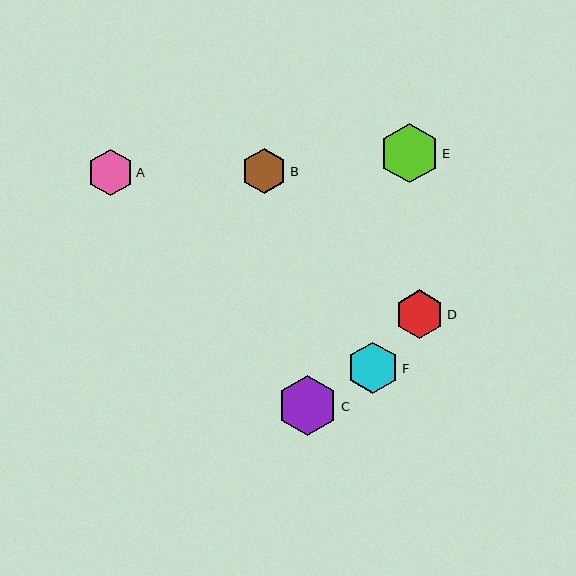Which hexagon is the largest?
Hexagon C is the largest with a size of approximately 60 pixels.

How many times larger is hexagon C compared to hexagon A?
Hexagon C is approximately 1.3 times the size of hexagon A.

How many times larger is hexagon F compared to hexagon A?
Hexagon F is approximately 1.1 times the size of hexagon A.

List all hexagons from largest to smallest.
From largest to smallest: C, E, F, D, A, B.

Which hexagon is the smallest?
Hexagon B is the smallest with a size of approximately 46 pixels.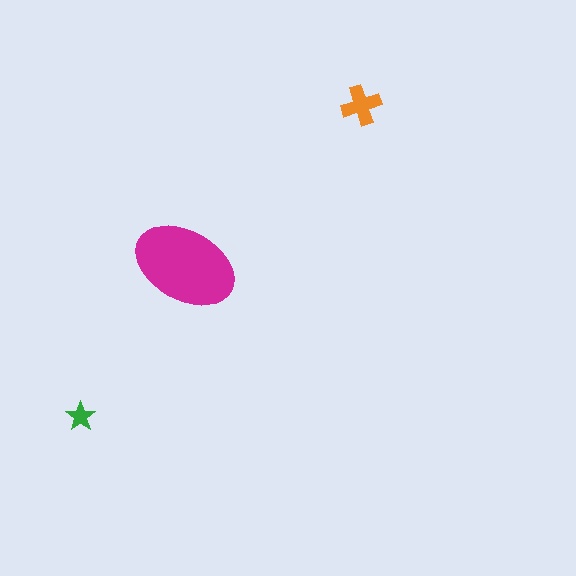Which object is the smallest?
The green star.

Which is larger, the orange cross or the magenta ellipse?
The magenta ellipse.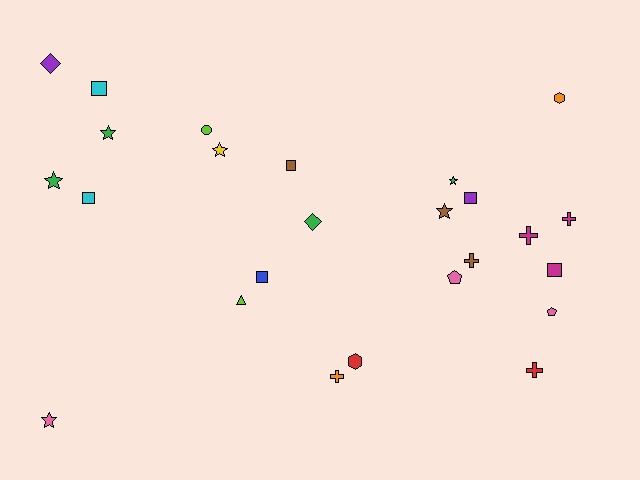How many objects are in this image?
There are 25 objects.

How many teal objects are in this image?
There are no teal objects.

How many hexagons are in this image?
There are 2 hexagons.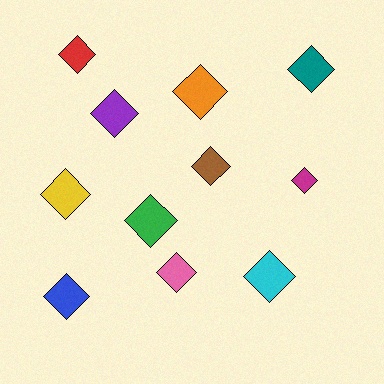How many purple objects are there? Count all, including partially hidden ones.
There is 1 purple object.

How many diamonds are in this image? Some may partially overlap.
There are 11 diamonds.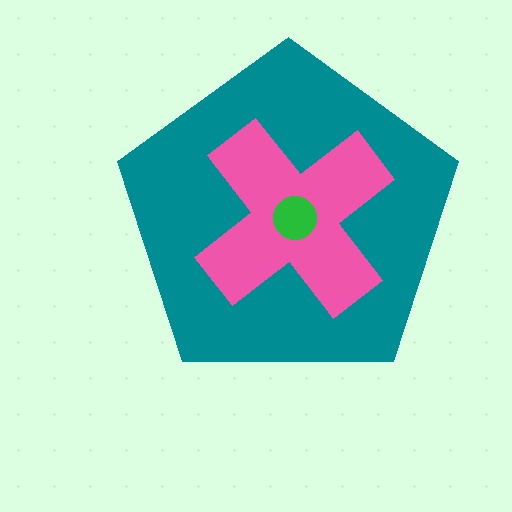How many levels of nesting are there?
3.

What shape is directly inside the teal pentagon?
The pink cross.